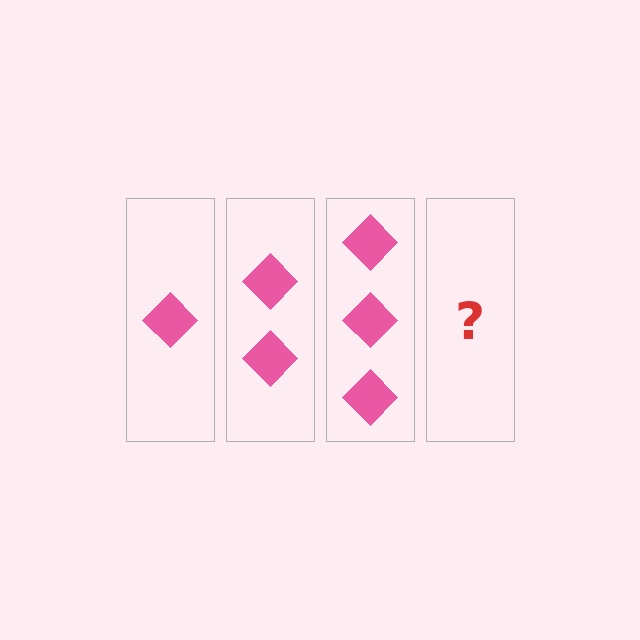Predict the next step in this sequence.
The next step is 4 diamonds.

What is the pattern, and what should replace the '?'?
The pattern is that each step adds one more diamond. The '?' should be 4 diamonds.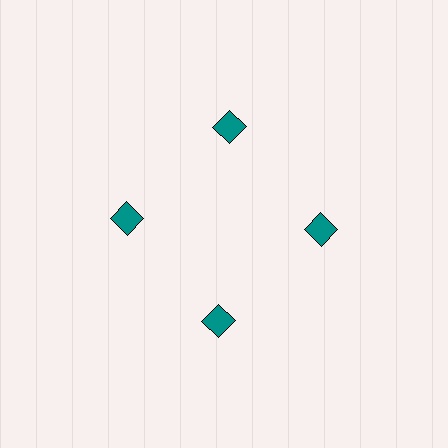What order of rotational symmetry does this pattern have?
This pattern has 4-fold rotational symmetry.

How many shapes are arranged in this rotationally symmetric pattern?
There are 4 shapes, arranged in 4 groups of 1.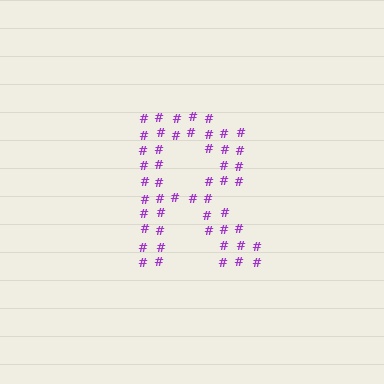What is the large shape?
The large shape is the letter R.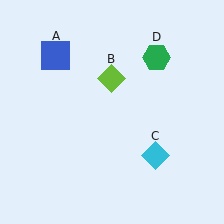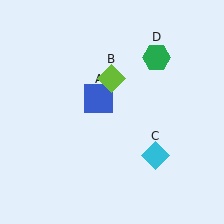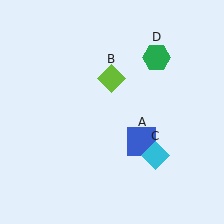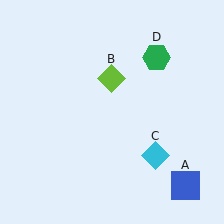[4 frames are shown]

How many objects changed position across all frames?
1 object changed position: blue square (object A).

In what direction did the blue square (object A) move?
The blue square (object A) moved down and to the right.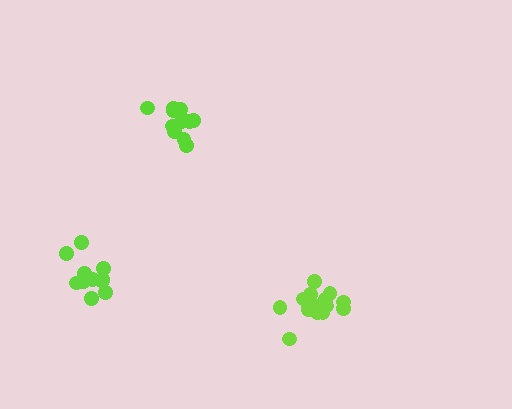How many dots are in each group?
Group 1: 17 dots, Group 2: 14 dots, Group 3: 13 dots (44 total).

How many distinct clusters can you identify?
There are 3 distinct clusters.